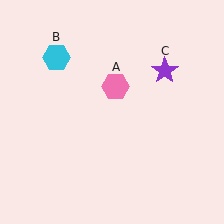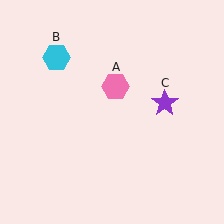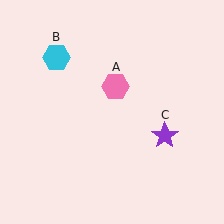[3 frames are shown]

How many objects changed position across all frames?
1 object changed position: purple star (object C).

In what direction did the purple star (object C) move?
The purple star (object C) moved down.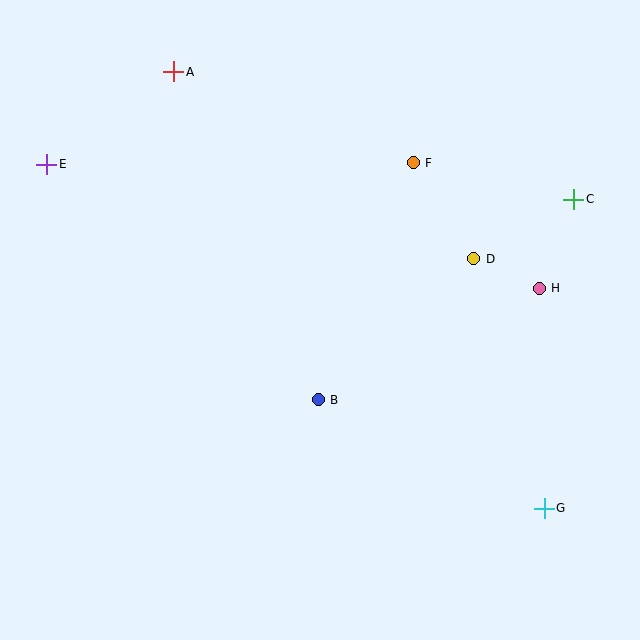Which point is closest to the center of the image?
Point B at (318, 400) is closest to the center.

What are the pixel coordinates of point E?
Point E is at (47, 164).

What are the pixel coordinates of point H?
Point H is at (539, 288).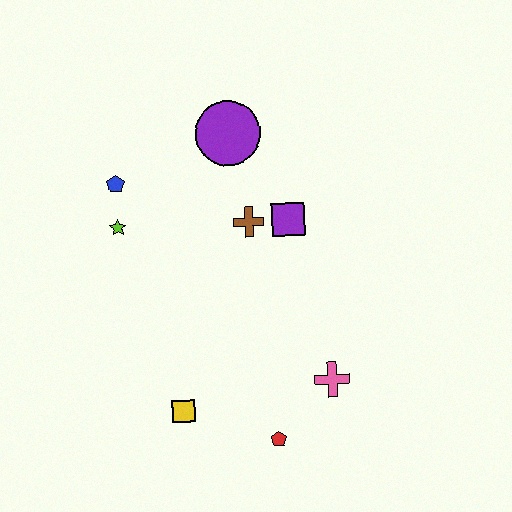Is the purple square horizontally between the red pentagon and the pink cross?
Yes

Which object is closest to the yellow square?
The red pentagon is closest to the yellow square.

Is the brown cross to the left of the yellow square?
No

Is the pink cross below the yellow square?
No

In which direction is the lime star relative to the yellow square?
The lime star is above the yellow square.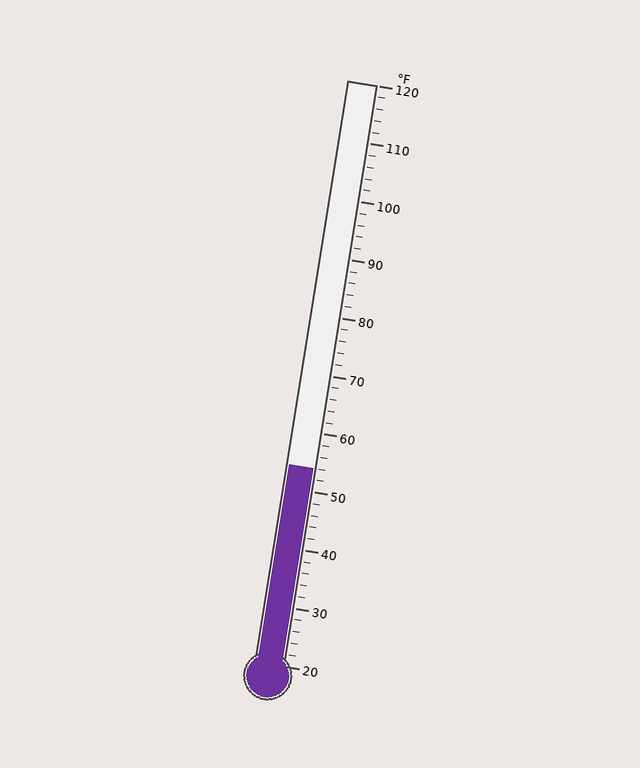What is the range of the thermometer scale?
The thermometer scale ranges from 20°F to 120°F.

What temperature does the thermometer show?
The thermometer shows approximately 54°F.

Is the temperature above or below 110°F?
The temperature is below 110°F.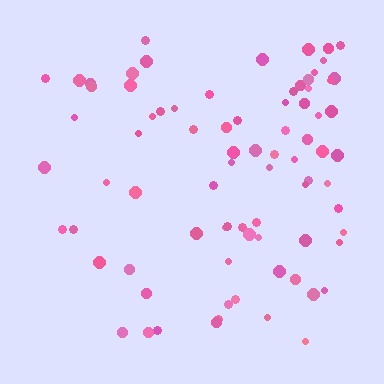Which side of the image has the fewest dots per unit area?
The left.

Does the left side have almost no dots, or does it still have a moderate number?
Still a moderate number, just noticeably fewer than the right.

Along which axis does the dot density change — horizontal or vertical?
Horizontal.